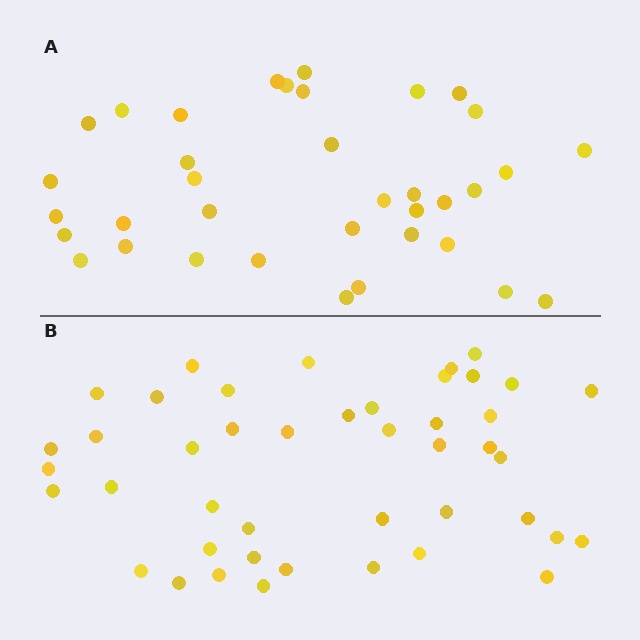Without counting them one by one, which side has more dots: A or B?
Region B (the bottom region) has more dots.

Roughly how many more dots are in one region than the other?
Region B has roughly 8 or so more dots than region A.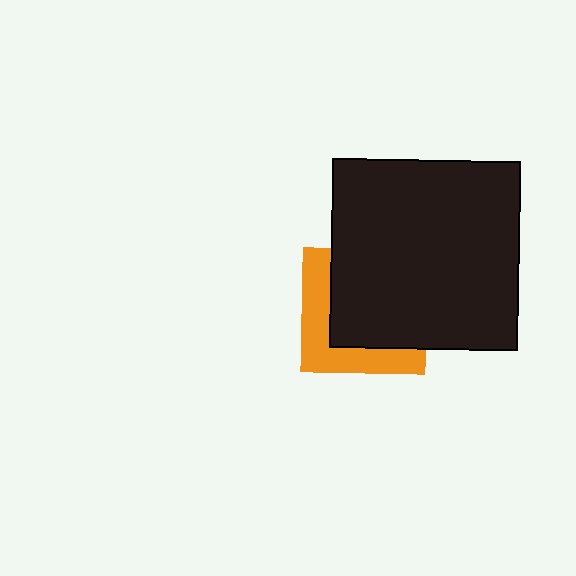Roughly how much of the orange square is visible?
A small part of it is visible (roughly 37%).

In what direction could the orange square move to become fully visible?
The orange square could move toward the lower-left. That would shift it out from behind the black square entirely.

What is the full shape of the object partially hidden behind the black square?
The partially hidden object is an orange square.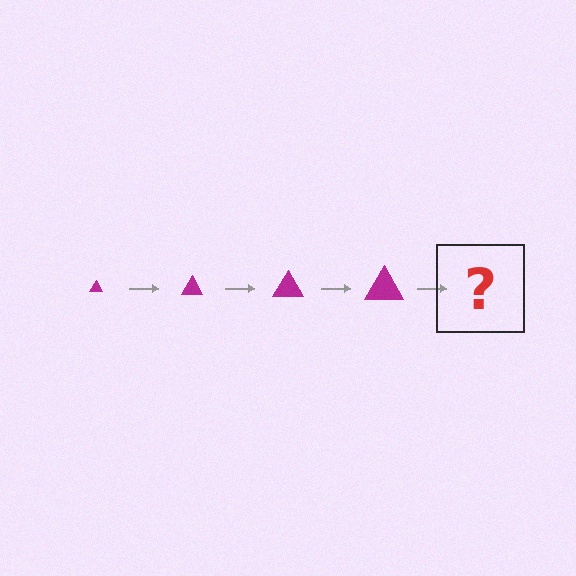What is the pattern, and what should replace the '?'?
The pattern is that the triangle gets progressively larger each step. The '?' should be a magenta triangle, larger than the previous one.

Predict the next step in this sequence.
The next step is a magenta triangle, larger than the previous one.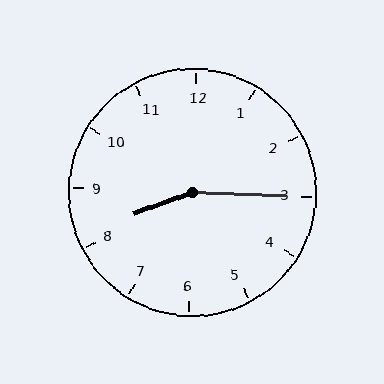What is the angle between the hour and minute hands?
Approximately 158 degrees.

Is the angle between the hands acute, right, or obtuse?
It is obtuse.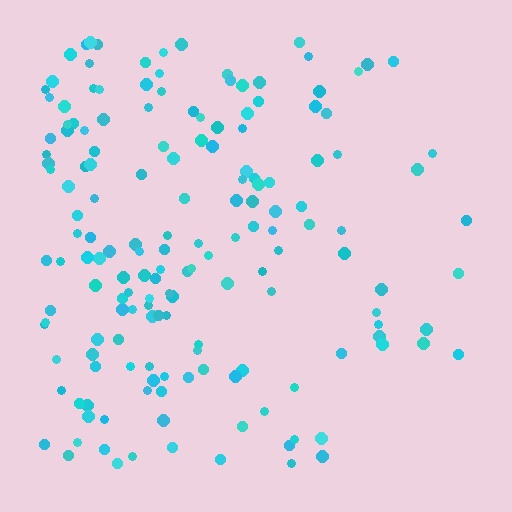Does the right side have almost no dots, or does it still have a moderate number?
Still a moderate number, just noticeably fewer than the left.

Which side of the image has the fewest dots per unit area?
The right.